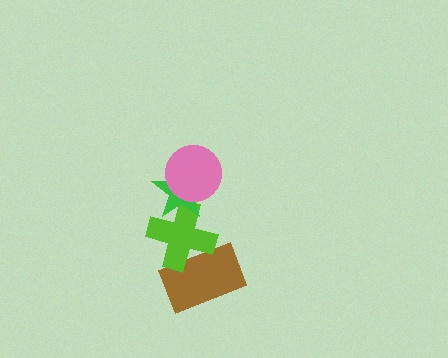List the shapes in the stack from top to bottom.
From top to bottom: the pink circle, the green star, the lime cross, the brown rectangle.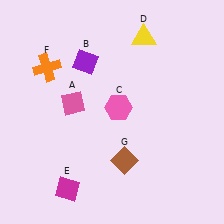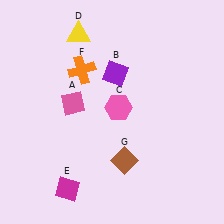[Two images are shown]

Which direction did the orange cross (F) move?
The orange cross (F) moved right.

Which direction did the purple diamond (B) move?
The purple diamond (B) moved right.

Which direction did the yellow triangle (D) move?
The yellow triangle (D) moved left.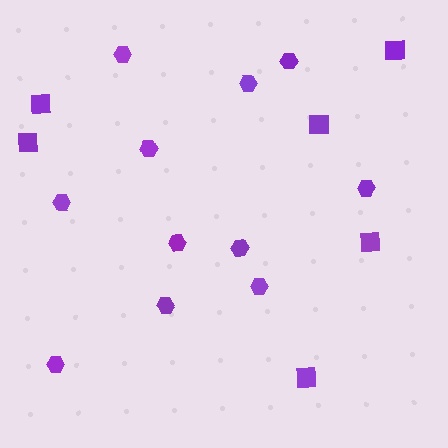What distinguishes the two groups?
There are 2 groups: one group of squares (6) and one group of hexagons (11).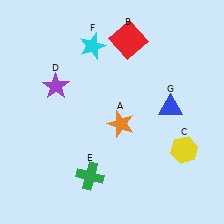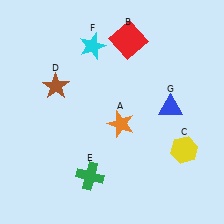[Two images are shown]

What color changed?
The star (D) changed from purple in Image 1 to brown in Image 2.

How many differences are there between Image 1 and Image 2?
There is 1 difference between the two images.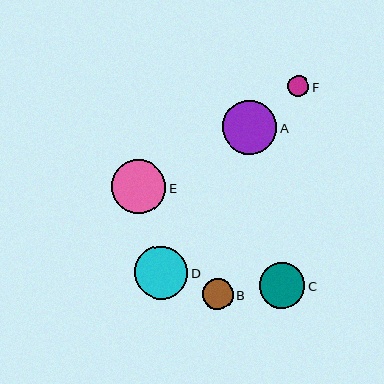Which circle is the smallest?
Circle F is the smallest with a size of approximately 21 pixels.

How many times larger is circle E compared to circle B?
Circle E is approximately 1.7 times the size of circle B.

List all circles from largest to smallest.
From largest to smallest: A, E, D, C, B, F.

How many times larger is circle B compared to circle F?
Circle B is approximately 1.5 times the size of circle F.